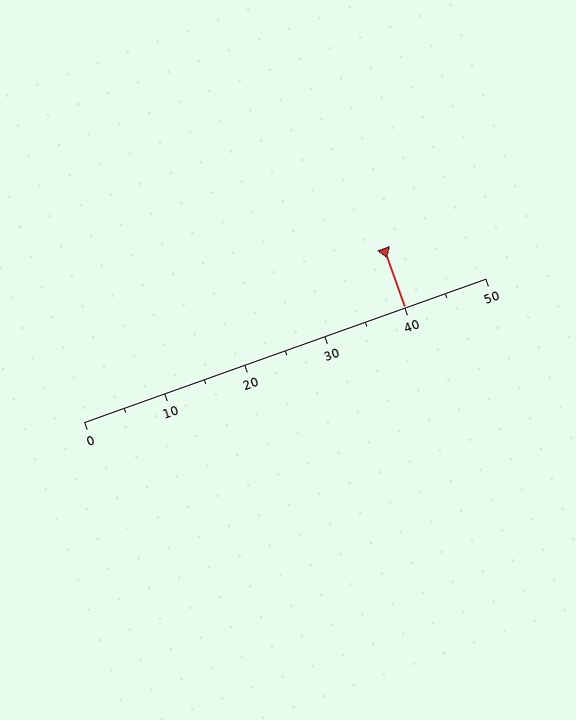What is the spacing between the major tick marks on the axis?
The major ticks are spaced 10 apart.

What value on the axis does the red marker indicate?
The marker indicates approximately 40.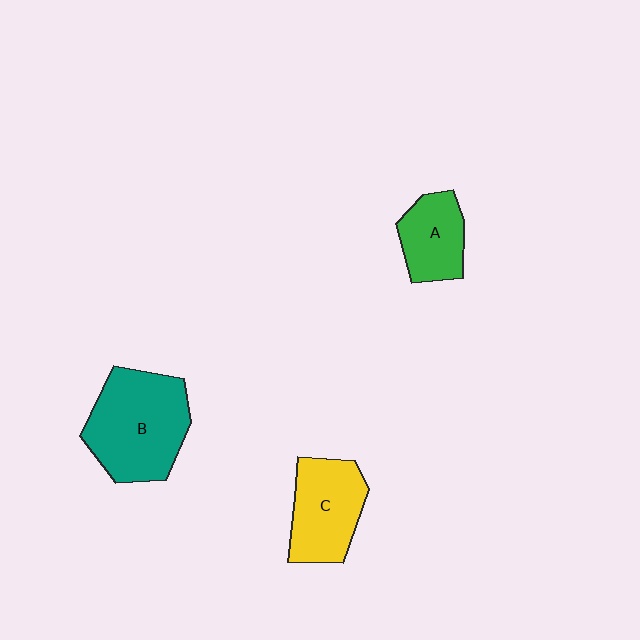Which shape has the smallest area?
Shape A (green).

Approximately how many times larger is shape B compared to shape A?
Approximately 1.9 times.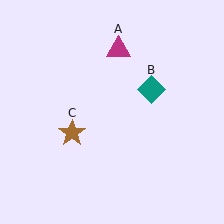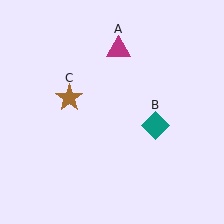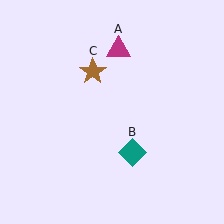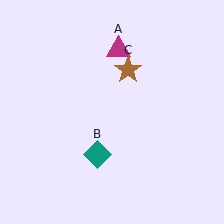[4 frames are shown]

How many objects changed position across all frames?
2 objects changed position: teal diamond (object B), brown star (object C).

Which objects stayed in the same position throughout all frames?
Magenta triangle (object A) remained stationary.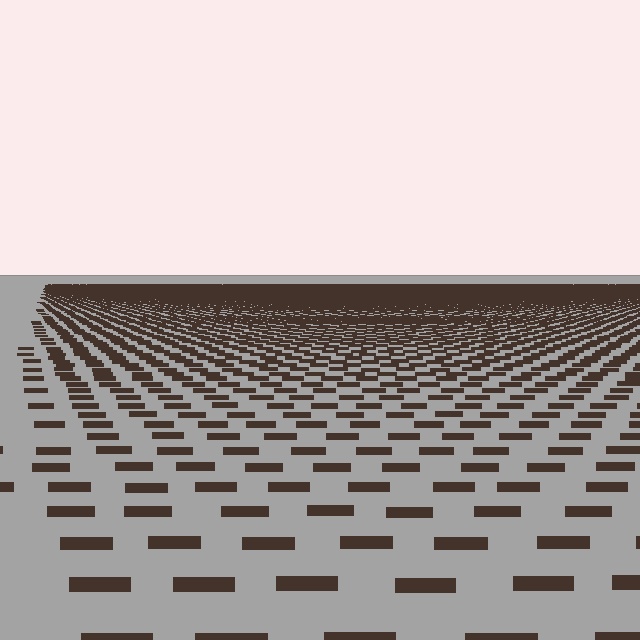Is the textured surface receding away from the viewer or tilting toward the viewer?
The surface is receding away from the viewer. Texture elements get smaller and denser toward the top.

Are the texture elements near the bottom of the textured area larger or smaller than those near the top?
Larger. Near the bottom, elements are closer to the viewer and appear at a bigger on-screen size.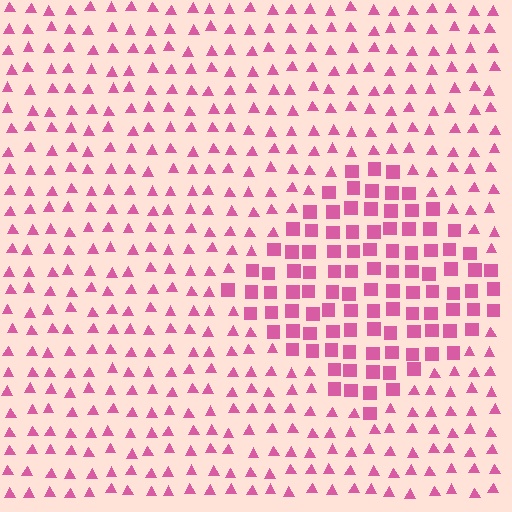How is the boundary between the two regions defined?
The boundary is defined by a change in element shape: squares inside vs. triangles outside. All elements share the same color and spacing.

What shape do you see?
I see a diamond.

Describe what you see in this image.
The image is filled with small pink elements arranged in a uniform grid. A diamond-shaped region contains squares, while the surrounding area contains triangles. The boundary is defined purely by the change in element shape.